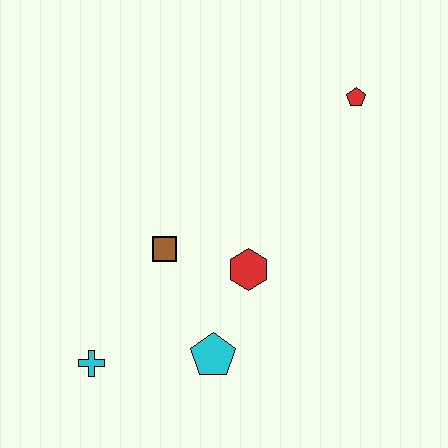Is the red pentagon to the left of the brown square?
No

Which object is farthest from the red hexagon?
The red pentagon is farthest from the red hexagon.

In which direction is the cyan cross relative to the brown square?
The cyan cross is below the brown square.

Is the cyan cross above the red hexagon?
No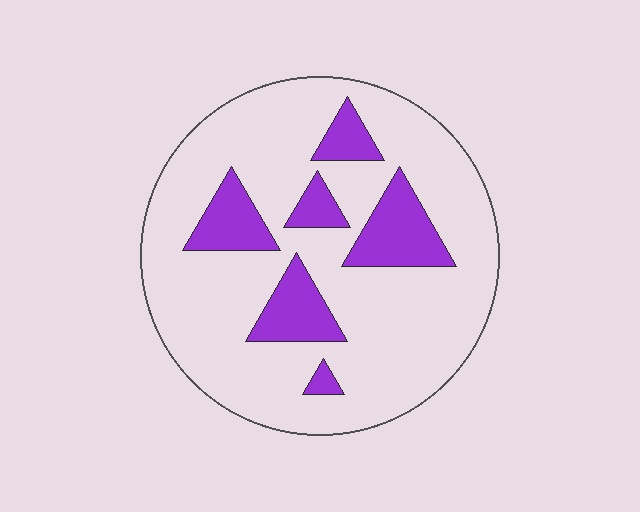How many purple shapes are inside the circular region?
6.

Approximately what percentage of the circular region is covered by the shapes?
Approximately 20%.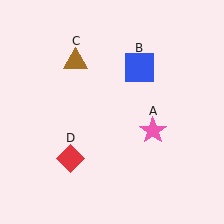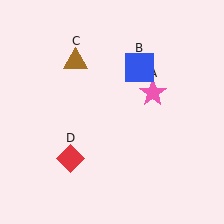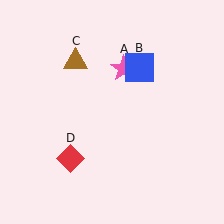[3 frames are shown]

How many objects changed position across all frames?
1 object changed position: pink star (object A).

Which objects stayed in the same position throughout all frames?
Blue square (object B) and brown triangle (object C) and red diamond (object D) remained stationary.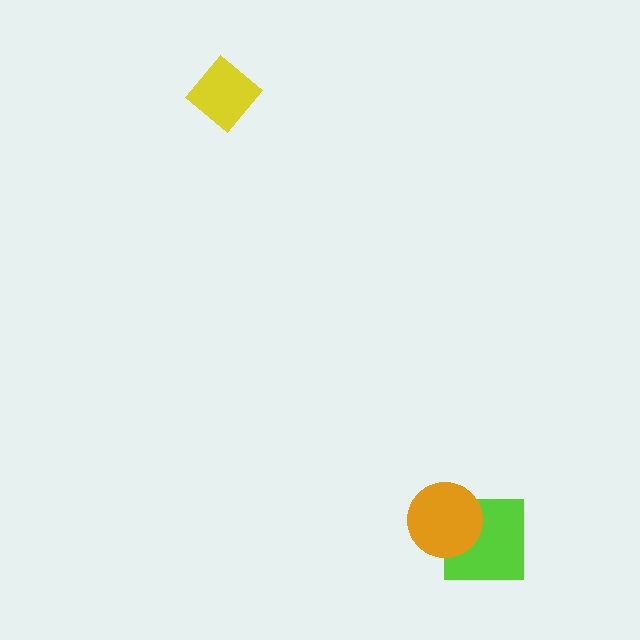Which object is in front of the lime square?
The orange circle is in front of the lime square.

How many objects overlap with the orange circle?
1 object overlaps with the orange circle.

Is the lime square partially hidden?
Yes, it is partially covered by another shape.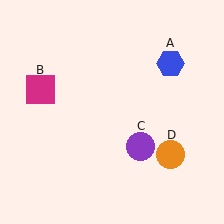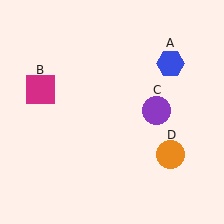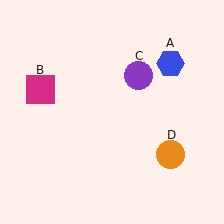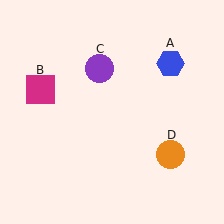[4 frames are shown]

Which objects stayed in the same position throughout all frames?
Blue hexagon (object A) and magenta square (object B) and orange circle (object D) remained stationary.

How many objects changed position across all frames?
1 object changed position: purple circle (object C).